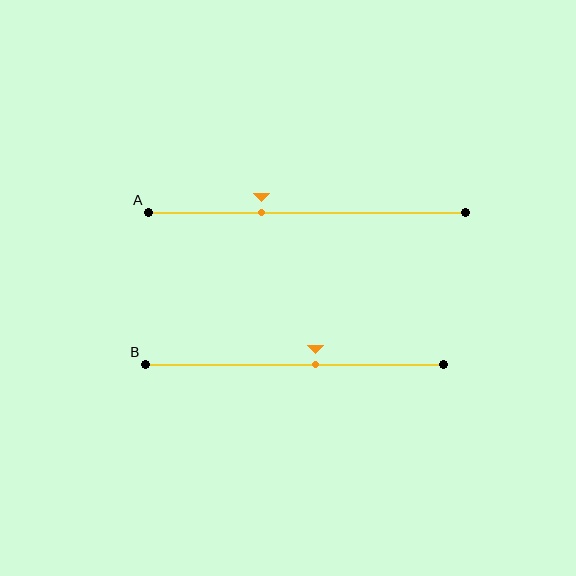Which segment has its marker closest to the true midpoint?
Segment B has its marker closest to the true midpoint.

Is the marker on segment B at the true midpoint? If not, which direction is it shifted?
No, the marker on segment B is shifted to the right by about 7% of the segment length.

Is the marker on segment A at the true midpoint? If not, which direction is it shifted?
No, the marker on segment A is shifted to the left by about 14% of the segment length.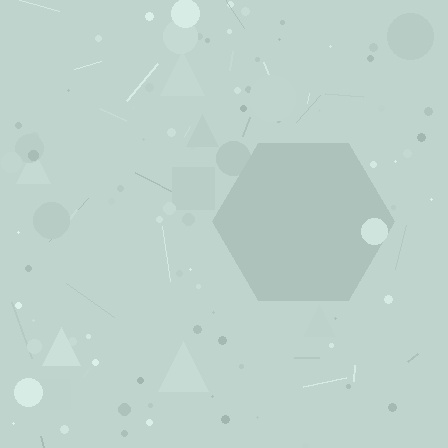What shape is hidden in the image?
A hexagon is hidden in the image.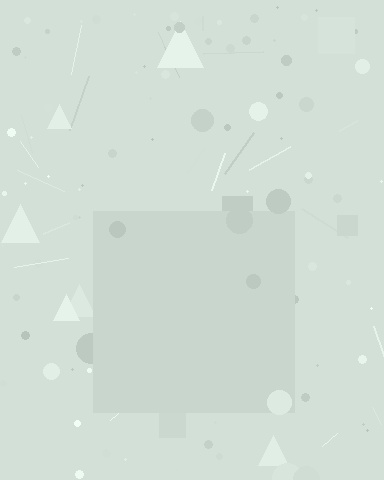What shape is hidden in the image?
A square is hidden in the image.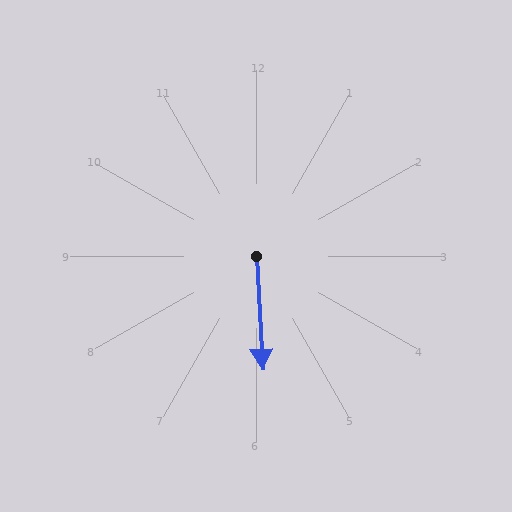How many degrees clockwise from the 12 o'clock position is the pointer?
Approximately 177 degrees.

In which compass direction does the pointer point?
South.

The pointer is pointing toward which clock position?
Roughly 6 o'clock.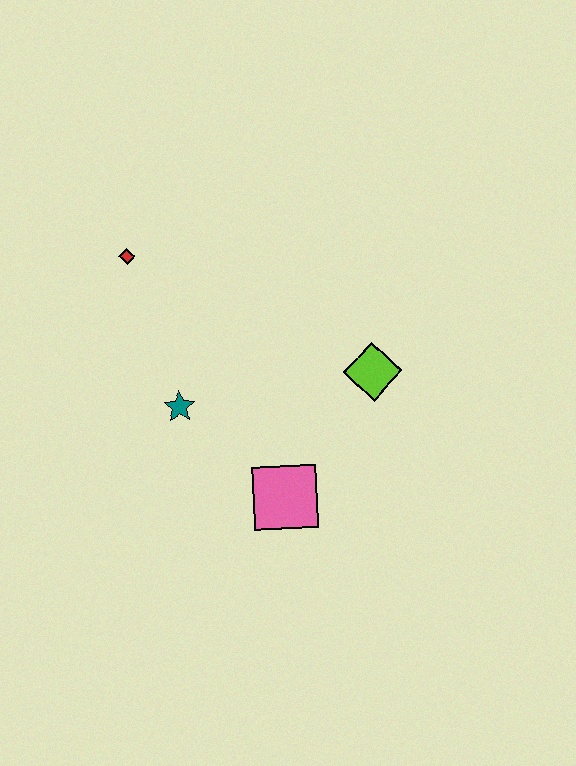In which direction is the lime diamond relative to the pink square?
The lime diamond is above the pink square.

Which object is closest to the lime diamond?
The pink square is closest to the lime diamond.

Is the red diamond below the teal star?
No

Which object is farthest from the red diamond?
The pink square is farthest from the red diamond.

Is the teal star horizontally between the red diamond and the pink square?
Yes